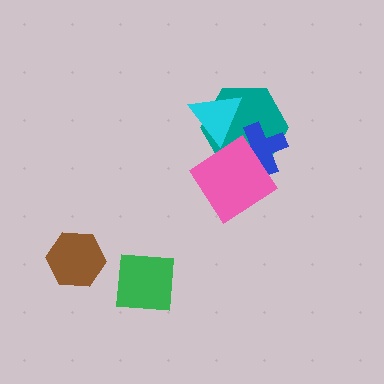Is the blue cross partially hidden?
Yes, it is partially covered by another shape.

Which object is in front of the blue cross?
The pink diamond is in front of the blue cross.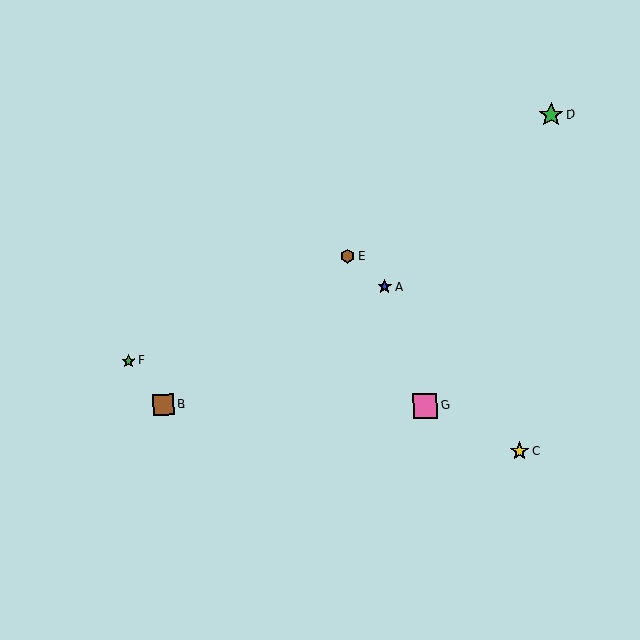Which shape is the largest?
The pink square (labeled G) is the largest.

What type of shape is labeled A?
Shape A is a blue star.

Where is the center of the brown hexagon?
The center of the brown hexagon is at (348, 256).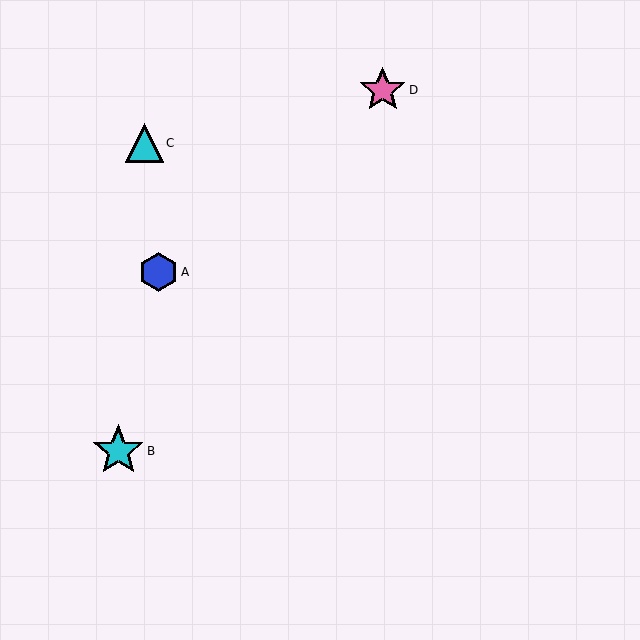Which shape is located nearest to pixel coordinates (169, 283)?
The blue hexagon (labeled A) at (158, 272) is nearest to that location.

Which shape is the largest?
The cyan star (labeled B) is the largest.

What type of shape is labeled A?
Shape A is a blue hexagon.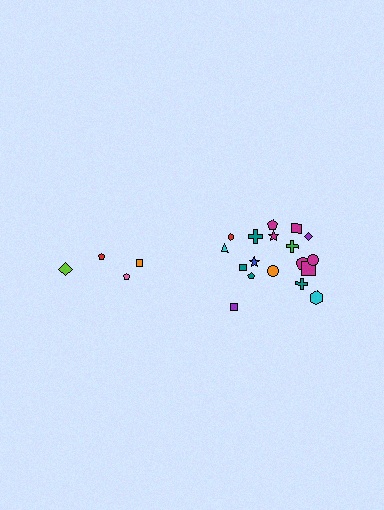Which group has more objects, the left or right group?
The right group.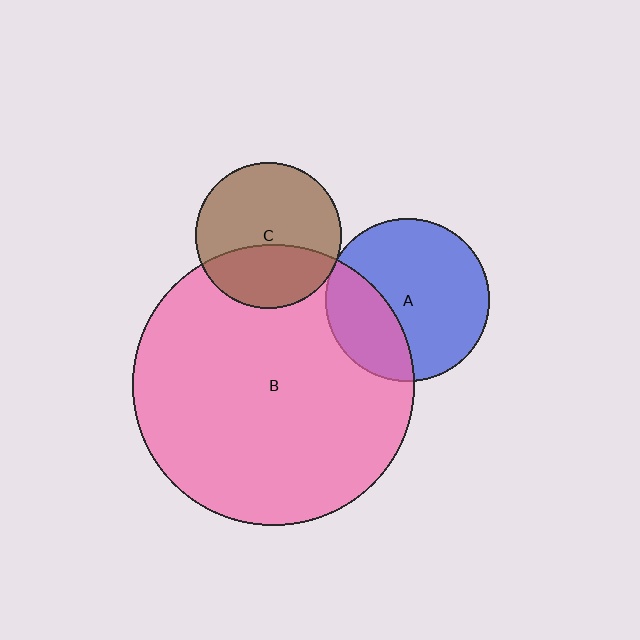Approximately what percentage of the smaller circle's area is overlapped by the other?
Approximately 5%.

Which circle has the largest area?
Circle B (pink).